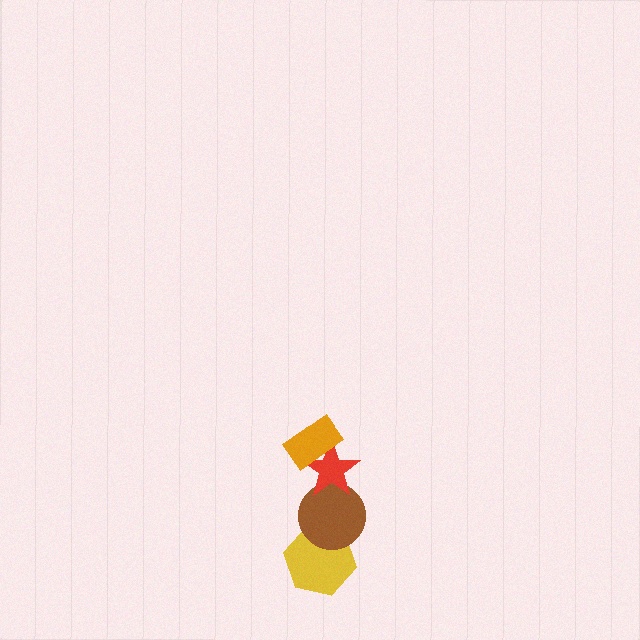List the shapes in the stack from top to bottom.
From top to bottom: the orange rectangle, the red star, the brown circle, the yellow hexagon.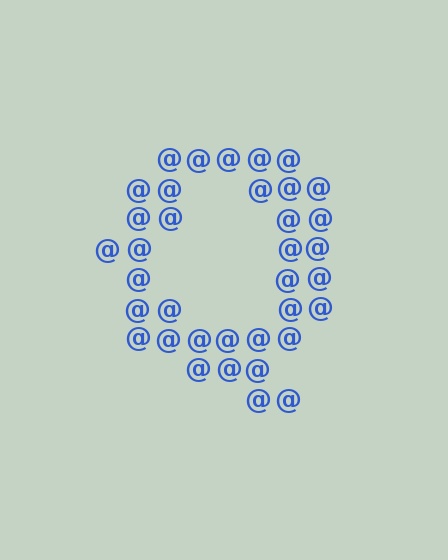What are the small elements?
The small elements are at signs.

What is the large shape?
The large shape is the letter Q.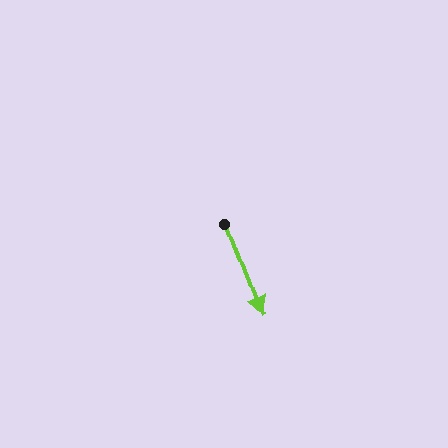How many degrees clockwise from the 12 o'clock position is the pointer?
Approximately 159 degrees.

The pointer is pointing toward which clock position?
Roughly 5 o'clock.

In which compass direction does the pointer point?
South.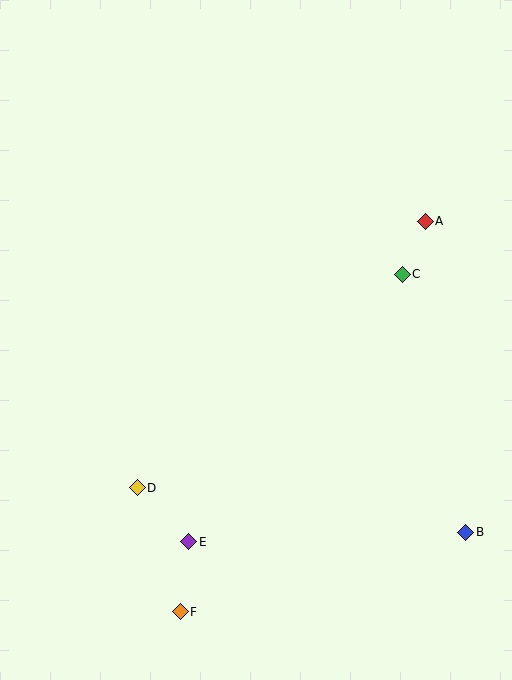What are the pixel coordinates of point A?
Point A is at (425, 221).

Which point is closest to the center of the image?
Point C at (402, 274) is closest to the center.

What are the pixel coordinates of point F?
Point F is at (180, 612).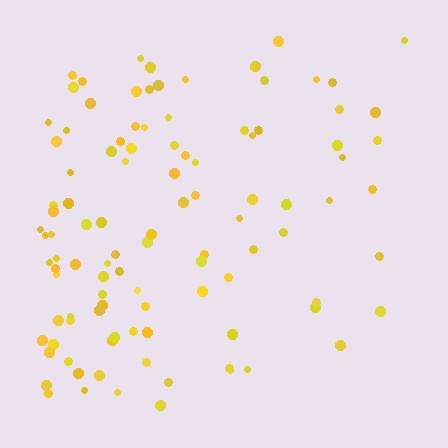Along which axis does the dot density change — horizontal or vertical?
Horizontal.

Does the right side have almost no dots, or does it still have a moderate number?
Still a moderate number, just noticeably fewer than the left.